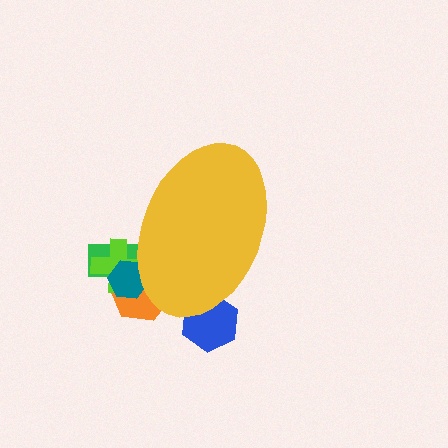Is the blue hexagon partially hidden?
Yes, the blue hexagon is partially hidden behind the yellow ellipse.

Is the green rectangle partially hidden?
Yes, the green rectangle is partially hidden behind the yellow ellipse.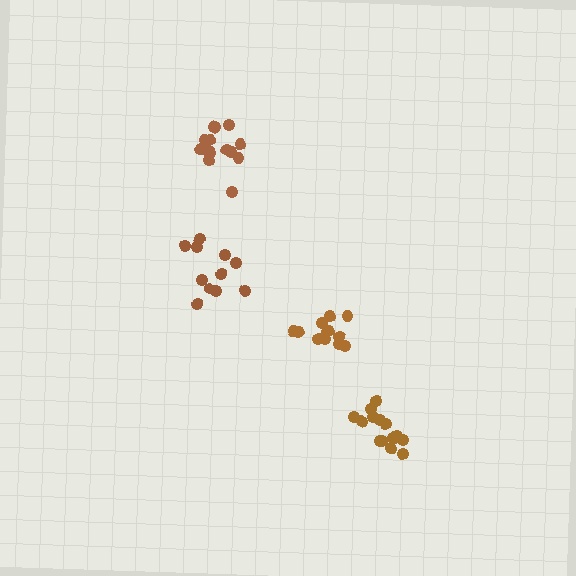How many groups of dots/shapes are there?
There are 4 groups.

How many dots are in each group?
Group 1: 15 dots, Group 2: 12 dots, Group 3: 14 dots, Group 4: 11 dots (52 total).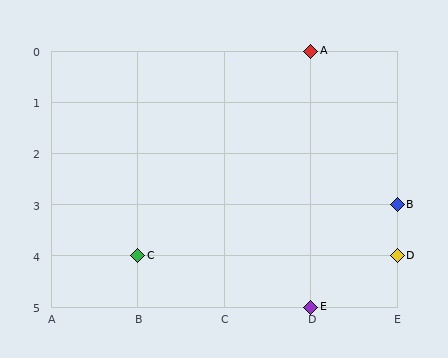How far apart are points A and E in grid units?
Points A and E are 5 rows apart.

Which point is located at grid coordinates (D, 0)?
Point A is at (D, 0).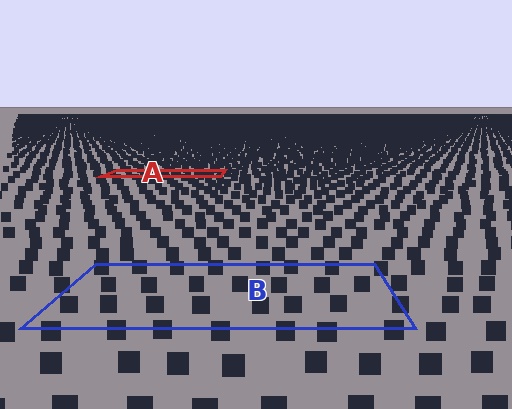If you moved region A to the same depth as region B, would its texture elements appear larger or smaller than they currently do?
They would appear larger. At a closer depth, the same texture elements are projected at a bigger on-screen size.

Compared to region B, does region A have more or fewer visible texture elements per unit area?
Region A has more texture elements per unit area — they are packed more densely because it is farther away.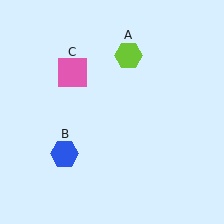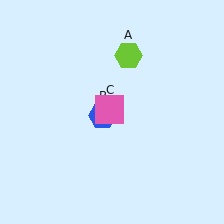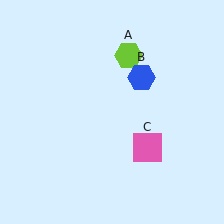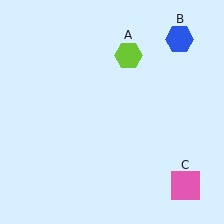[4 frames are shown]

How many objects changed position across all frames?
2 objects changed position: blue hexagon (object B), pink square (object C).